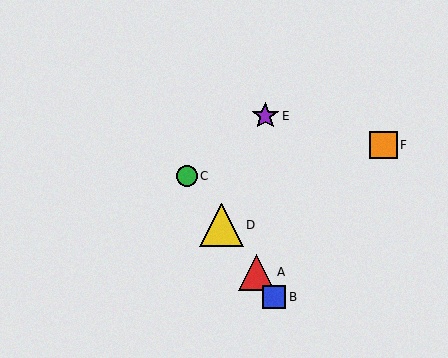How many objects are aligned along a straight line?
4 objects (A, B, C, D) are aligned along a straight line.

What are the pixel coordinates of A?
Object A is at (256, 272).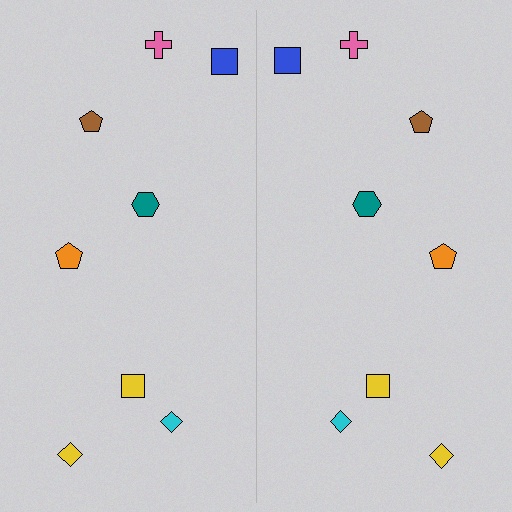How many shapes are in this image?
There are 16 shapes in this image.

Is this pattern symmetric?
Yes, this pattern has bilateral (reflection) symmetry.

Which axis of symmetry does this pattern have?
The pattern has a vertical axis of symmetry running through the center of the image.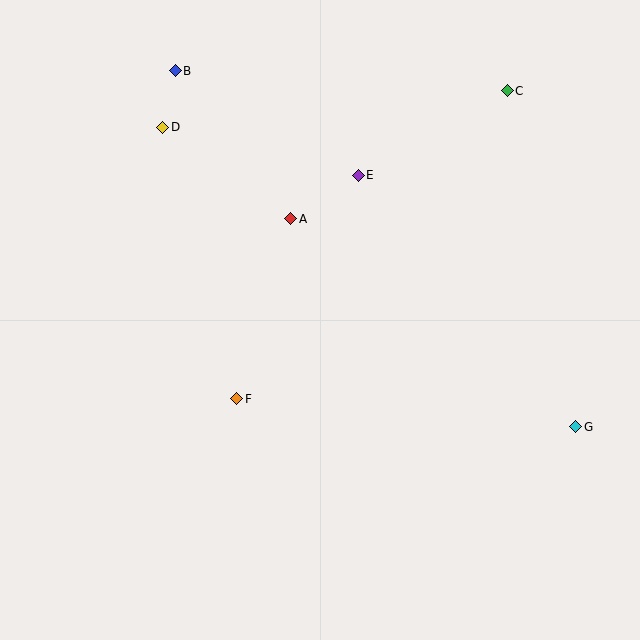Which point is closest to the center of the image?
Point A at (291, 219) is closest to the center.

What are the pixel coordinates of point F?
Point F is at (237, 399).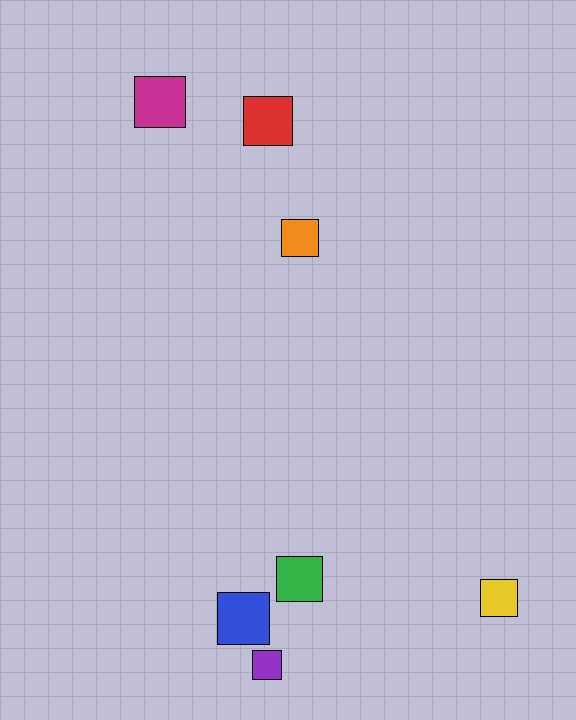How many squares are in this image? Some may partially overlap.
There are 7 squares.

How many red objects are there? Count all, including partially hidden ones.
There is 1 red object.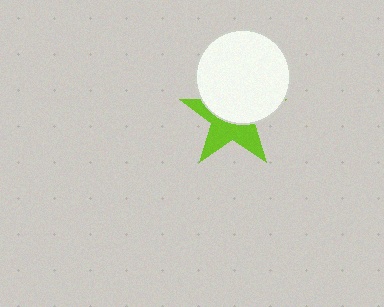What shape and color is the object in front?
The object in front is a white circle.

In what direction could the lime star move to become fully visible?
The lime star could move down. That would shift it out from behind the white circle entirely.